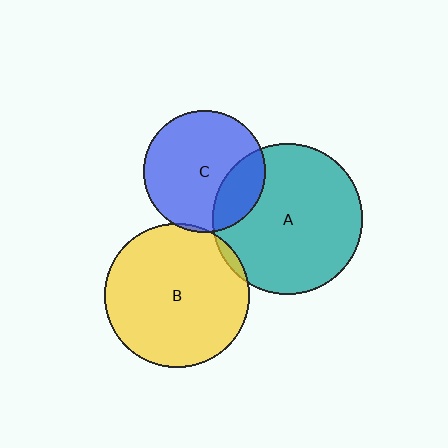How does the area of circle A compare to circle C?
Approximately 1.5 times.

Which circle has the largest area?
Circle A (teal).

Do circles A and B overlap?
Yes.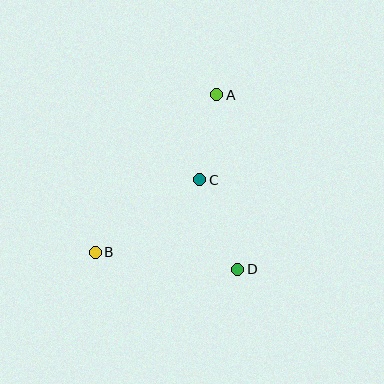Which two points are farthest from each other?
Points A and B are farthest from each other.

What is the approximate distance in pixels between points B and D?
The distance between B and D is approximately 143 pixels.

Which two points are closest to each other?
Points A and C are closest to each other.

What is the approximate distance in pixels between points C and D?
The distance between C and D is approximately 97 pixels.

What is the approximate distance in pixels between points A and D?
The distance between A and D is approximately 176 pixels.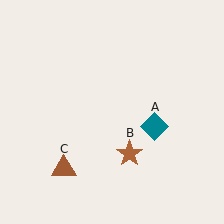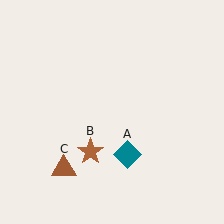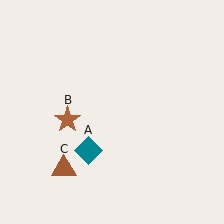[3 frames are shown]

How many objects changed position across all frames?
2 objects changed position: teal diamond (object A), brown star (object B).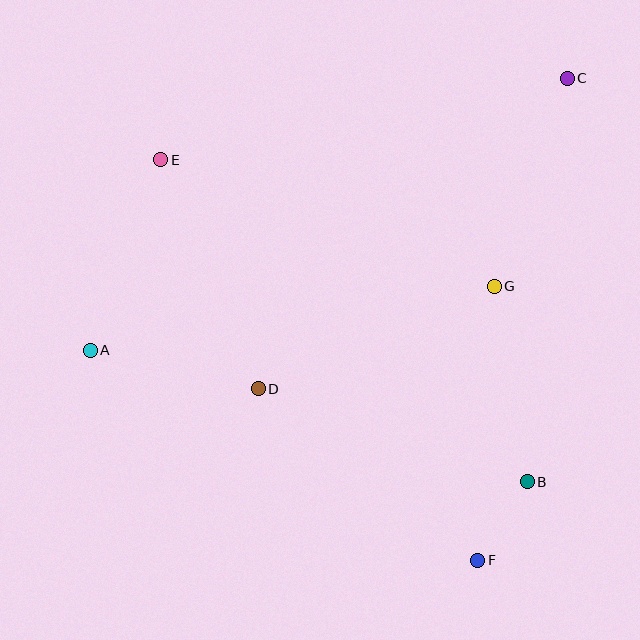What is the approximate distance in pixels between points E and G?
The distance between E and G is approximately 356 pixels.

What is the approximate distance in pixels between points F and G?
The distance between F and G is approximately 275 pixels.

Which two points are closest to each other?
Points B and F are closest to each other.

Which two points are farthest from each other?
Points A and C are farthest from each other.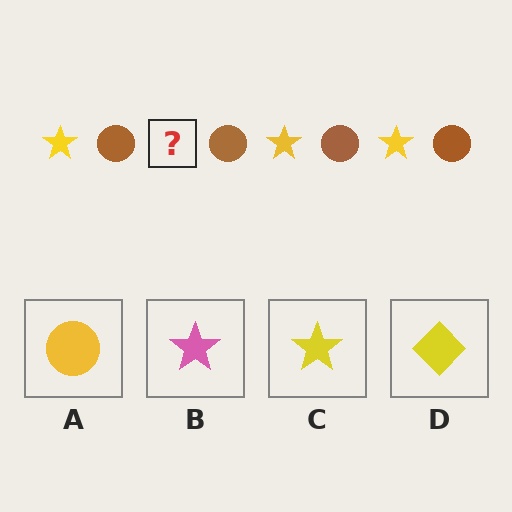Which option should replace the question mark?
Option C.